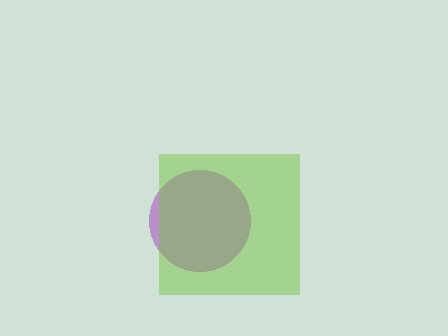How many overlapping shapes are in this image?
There are 2 overlapping shapes in the image.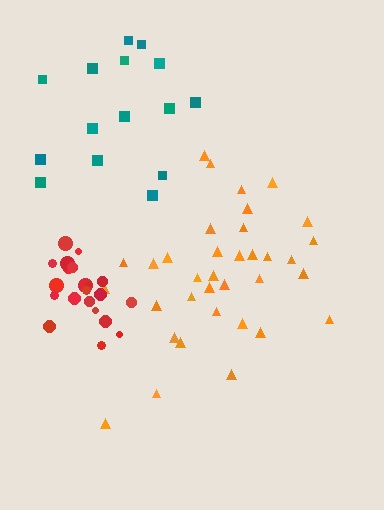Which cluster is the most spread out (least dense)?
Teal.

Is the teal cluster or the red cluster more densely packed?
Red.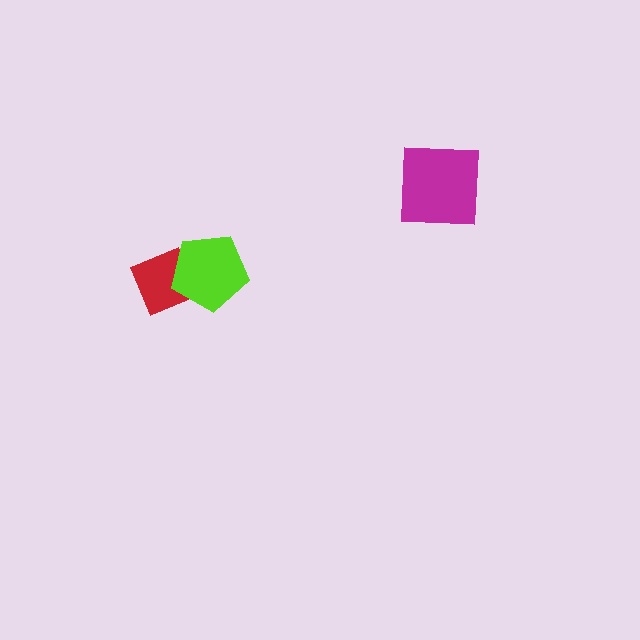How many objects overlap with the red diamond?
1 object overlaps with the red diamond.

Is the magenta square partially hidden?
No, no other shape covers it.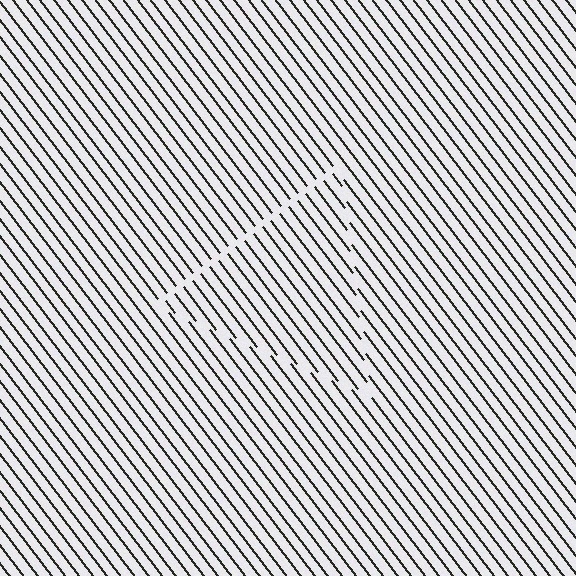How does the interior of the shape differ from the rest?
The interior of the shape contains the same grating, shifted by half a period — the contour is defined by the phase discontinuity where line-ends from the inner and outer gratings abut.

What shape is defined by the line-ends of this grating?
An illusory triangle. The interior of the shape contains the same grating, shifted by half a period — the contour is defined by the phase discontinuity where line-ends from the inner and outer gratings abut.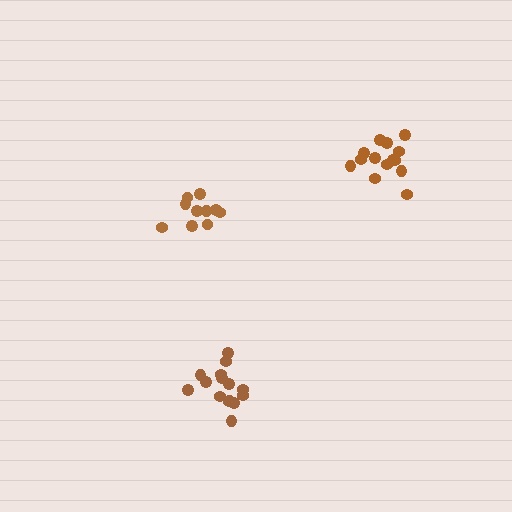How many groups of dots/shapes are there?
There are 3 groups.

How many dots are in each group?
Group 1: 15 dots, Group 2: 10 dots, Group 3: 14 dots (39 total).